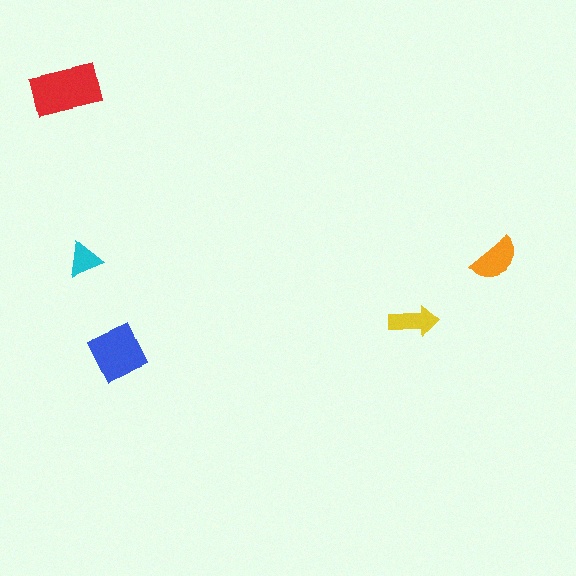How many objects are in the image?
There are 5 objects in the image.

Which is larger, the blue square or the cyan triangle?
The blue square.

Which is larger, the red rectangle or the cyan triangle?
The red rectangle.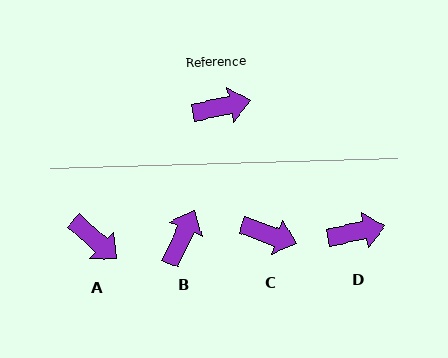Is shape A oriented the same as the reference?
No, it is off by about 53 degrees.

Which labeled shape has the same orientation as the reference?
D.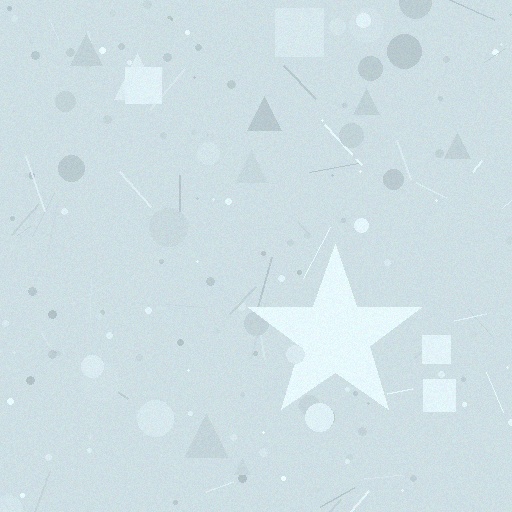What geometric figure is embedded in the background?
A star is embedded in the background.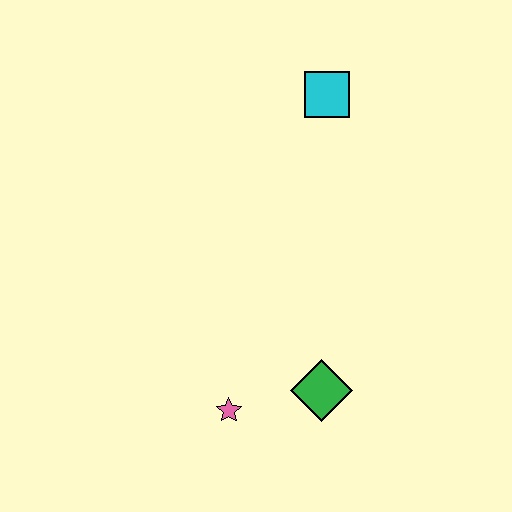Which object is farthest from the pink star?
The cyan square is farthest from the pink star.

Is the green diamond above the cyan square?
No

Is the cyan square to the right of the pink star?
Yes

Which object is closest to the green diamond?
The pink star is closest to the green diamond.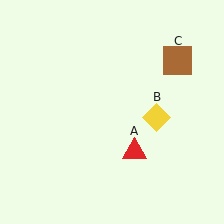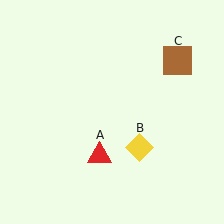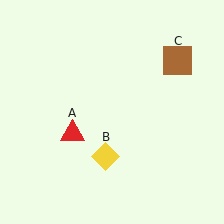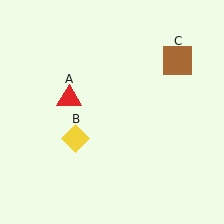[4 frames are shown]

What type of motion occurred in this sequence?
The red triangle (object A), yellow diamond (object B) rotated clockwise around the center of the scene.